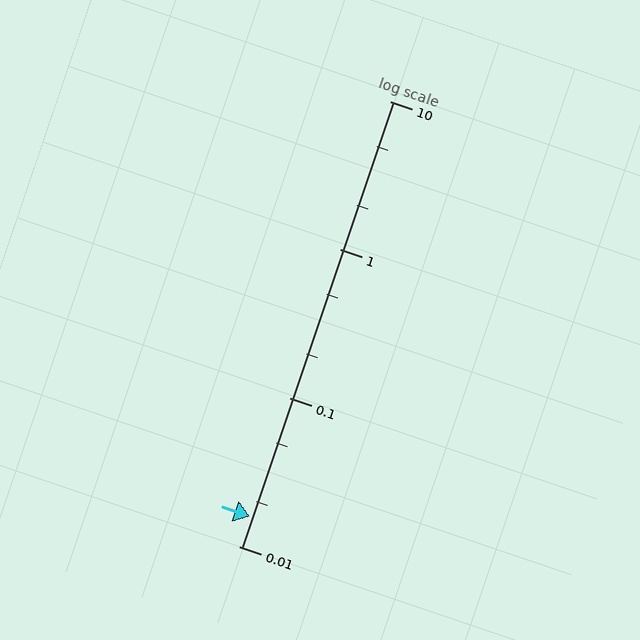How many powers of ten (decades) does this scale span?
The scale spans 3 decades, from 0.01 to 10.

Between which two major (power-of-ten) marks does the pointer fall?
The pointer is between 0.01 and 0.1.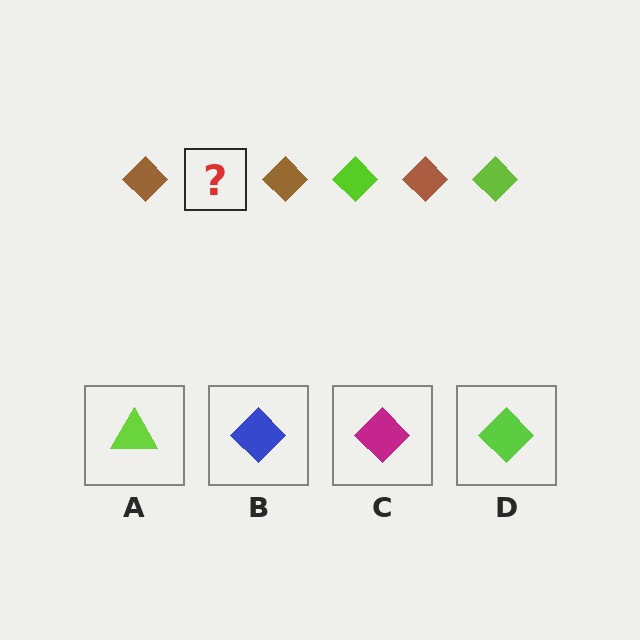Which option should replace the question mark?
Option D.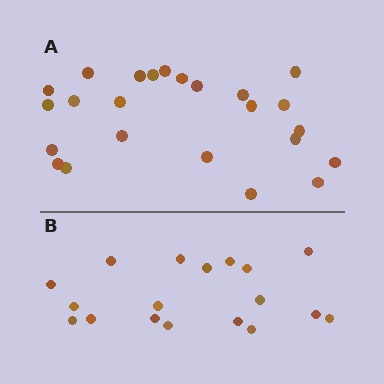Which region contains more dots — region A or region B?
Region A (the top region) has more dots.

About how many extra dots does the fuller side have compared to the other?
Region A has about 6 more dots than region B.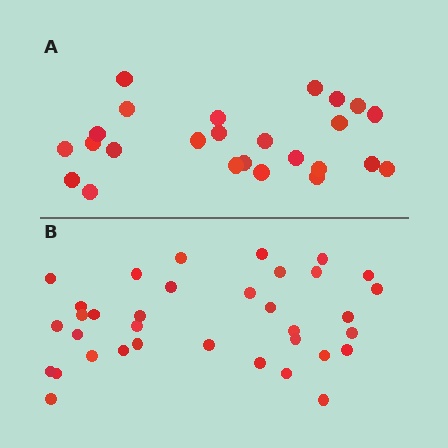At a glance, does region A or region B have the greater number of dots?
Region B (the bottom region) has more dots.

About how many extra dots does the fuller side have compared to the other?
Region B has roughly 10 or so more dots than region A.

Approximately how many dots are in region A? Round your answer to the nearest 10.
About 20 dots. (The exact count is 25, which rounds to 20.)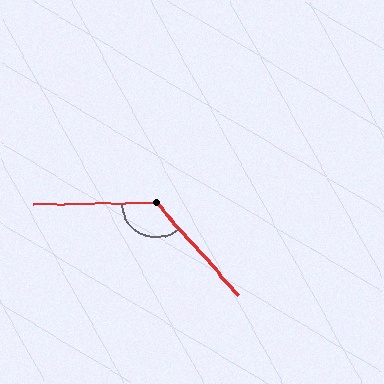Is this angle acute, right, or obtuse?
It is obtuse.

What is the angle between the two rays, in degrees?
Approximately 131 degrees.